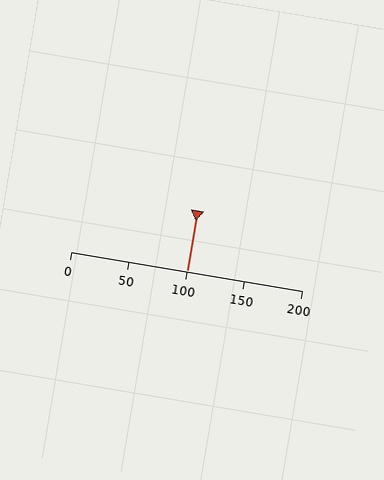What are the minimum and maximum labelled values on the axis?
The axis runs from 0 to 200.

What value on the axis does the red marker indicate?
The marker indicates approximately 100.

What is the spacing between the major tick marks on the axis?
The major ticks are spaced 50 apart.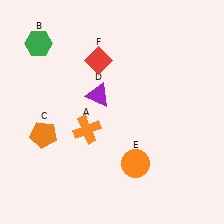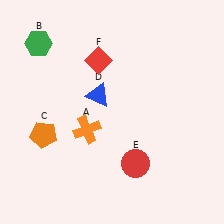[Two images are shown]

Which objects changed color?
D changed from purple to blue. E changed from orange to red.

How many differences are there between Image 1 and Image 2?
There are 2 differences between the two images.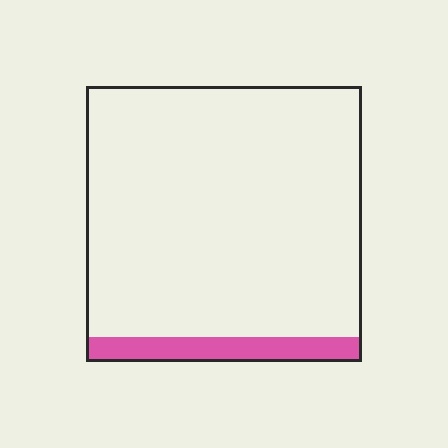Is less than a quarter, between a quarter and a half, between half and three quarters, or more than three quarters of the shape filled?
Less than a quarter.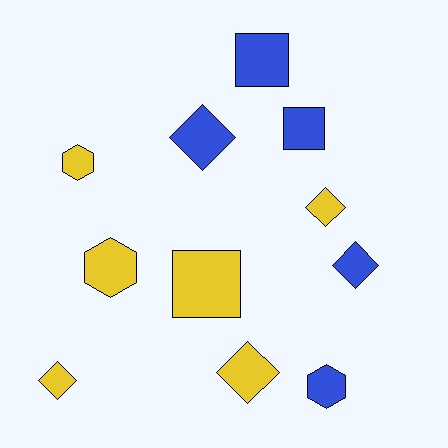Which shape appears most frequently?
Diamond, with 5 objects.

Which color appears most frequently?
Yellow, with 6 objects.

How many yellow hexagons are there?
There are 2 yellow hexagons.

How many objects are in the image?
There are 11 objects.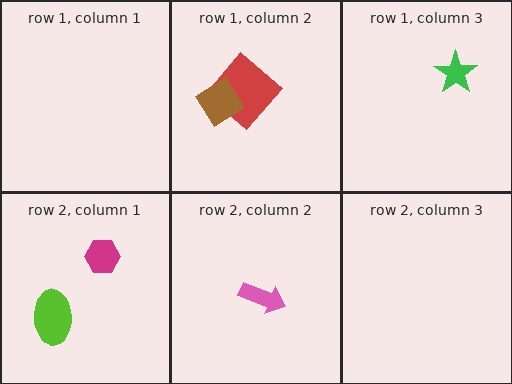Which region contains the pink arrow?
The row 2, column 2 region.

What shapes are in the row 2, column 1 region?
The magenta hexagon, the lime ellipse.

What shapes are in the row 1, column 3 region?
The green star.